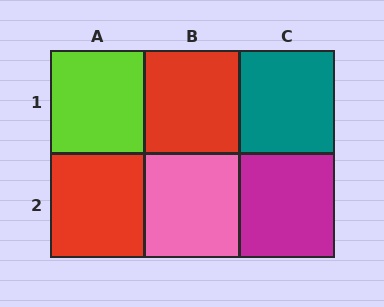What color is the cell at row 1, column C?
Teal.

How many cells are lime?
1 cell is lime.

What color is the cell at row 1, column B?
Red.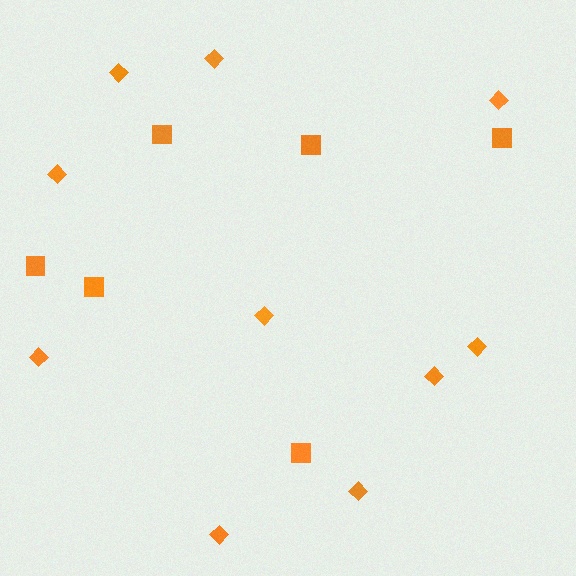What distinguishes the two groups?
There are 2 groups: one group of diamonds (10) and one group of squares (6).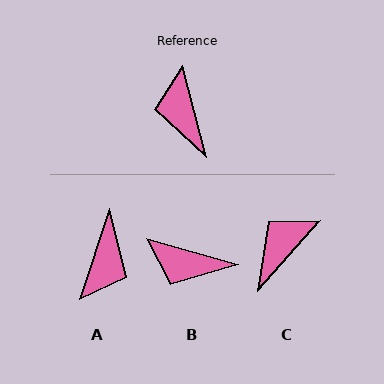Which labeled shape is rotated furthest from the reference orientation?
A, about 147 degrees away.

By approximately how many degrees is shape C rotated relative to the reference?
Approximately 56 degrees clockwise.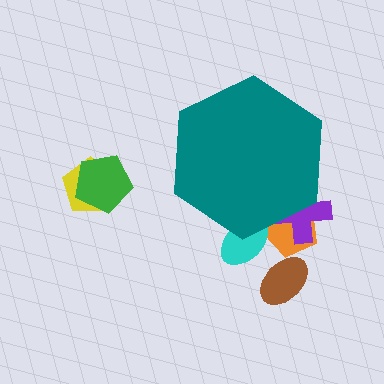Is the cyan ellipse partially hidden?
Yes, the cyan ellipse is partially hidden behind the teal hexagon.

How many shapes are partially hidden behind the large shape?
3 shapes are partially hidden.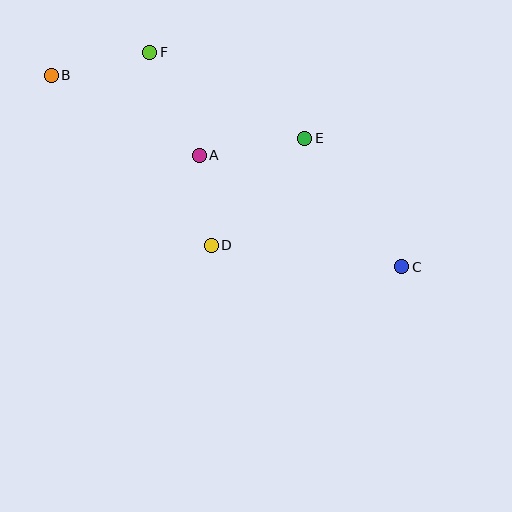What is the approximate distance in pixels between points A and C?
The distance between A and C is approximately 231 pixels.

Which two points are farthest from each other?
Points B and C are farthest from each other.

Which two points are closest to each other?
Points A and D are closest to each other.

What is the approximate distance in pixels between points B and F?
The distance between B and F is approximately 101 pixels.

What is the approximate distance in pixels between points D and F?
The distance between D and F is approximately 202 pixels.